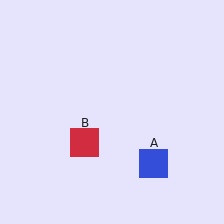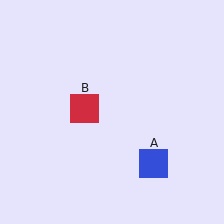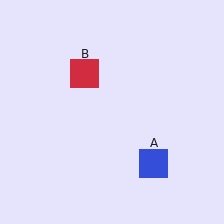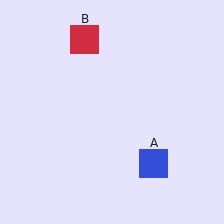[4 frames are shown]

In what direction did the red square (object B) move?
The red square (object B) moved up.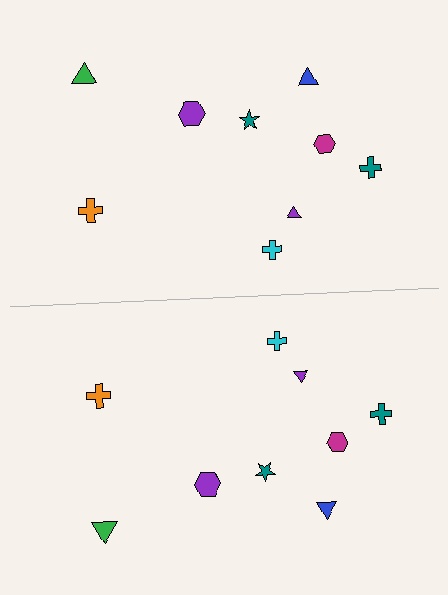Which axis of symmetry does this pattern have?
The pattern has a horizontal axis of symmetry running through the center of the image.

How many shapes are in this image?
There are 18 shapes in this image.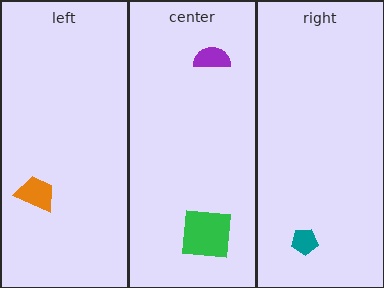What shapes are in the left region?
The orange trapezoid.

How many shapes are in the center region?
2.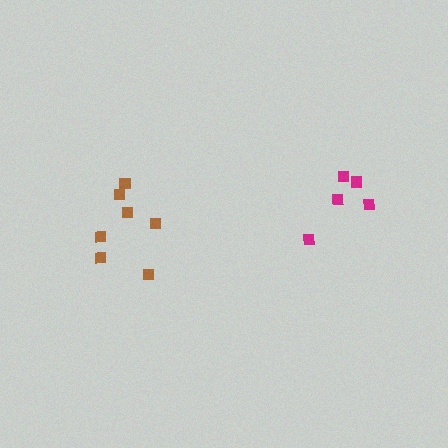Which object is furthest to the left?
The brown cluster is leftmost.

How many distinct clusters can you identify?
There are 2 distinct clusters.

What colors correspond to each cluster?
The clusters are colored: magenta, brown.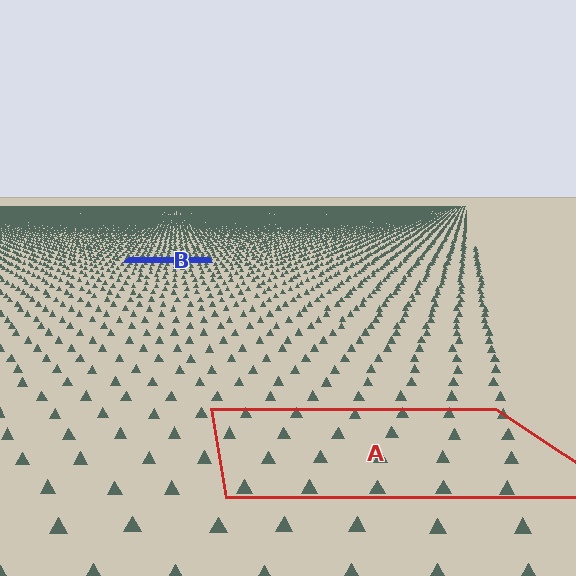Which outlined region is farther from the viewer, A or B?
Region B is farther from the viewer — the texture elements inside it appear smaller and more densely packed.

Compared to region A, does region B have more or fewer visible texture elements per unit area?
Region B has more texture elements per unit area — they are packed more densely because it is farther away.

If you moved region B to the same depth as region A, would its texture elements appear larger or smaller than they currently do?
They would appear larger. At a closer depth, the same texture elements are projected at a bigger on-screen size.